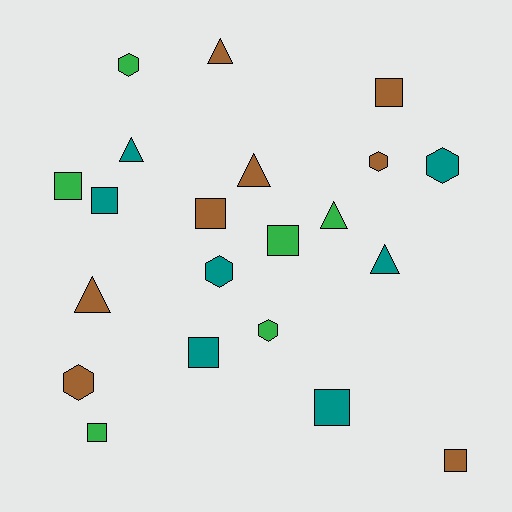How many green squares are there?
There are 3 green squares.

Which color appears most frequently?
Brown, with 8 objects.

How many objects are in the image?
There are 21 objects.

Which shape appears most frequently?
Square, with 9 objects.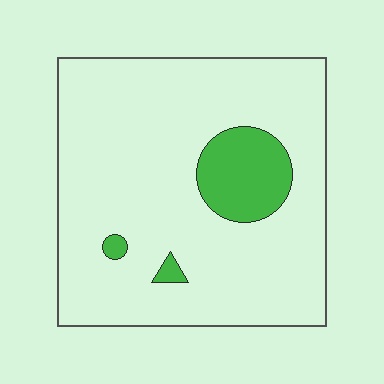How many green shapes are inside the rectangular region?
3.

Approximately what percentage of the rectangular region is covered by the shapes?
Approximately 10%.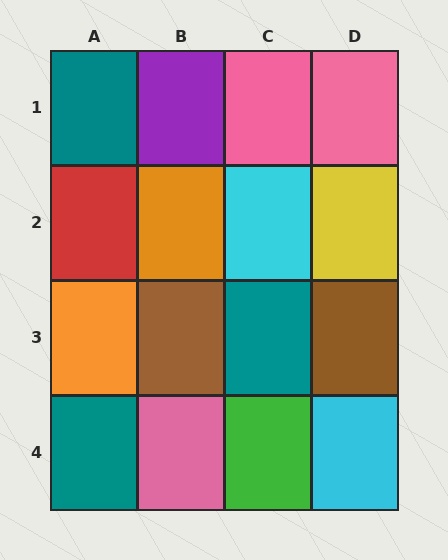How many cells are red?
1 cell is red.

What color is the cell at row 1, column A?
Teal.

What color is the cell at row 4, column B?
Pink.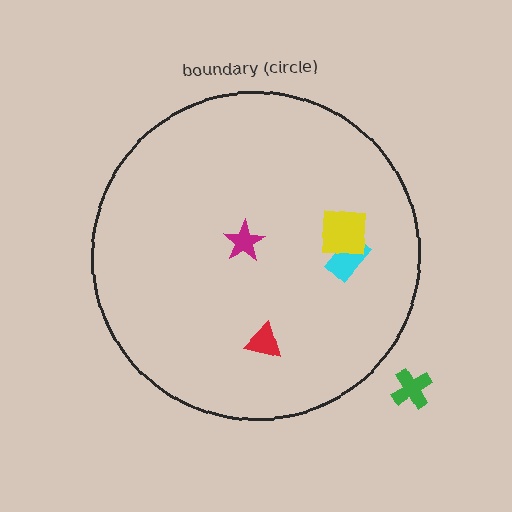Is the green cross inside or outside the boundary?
Outside.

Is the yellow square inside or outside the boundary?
Inside.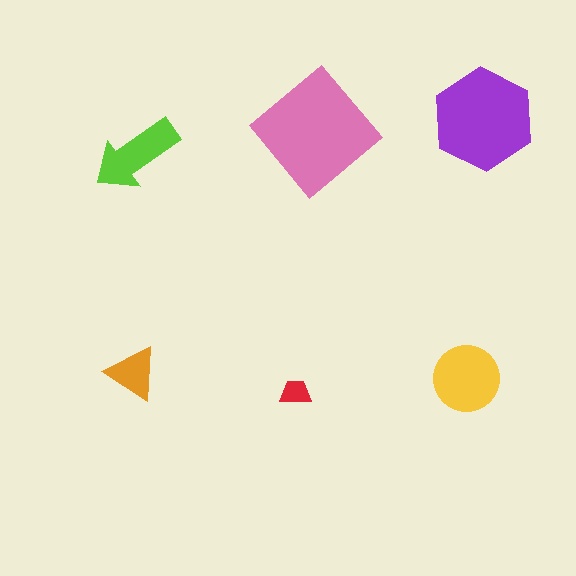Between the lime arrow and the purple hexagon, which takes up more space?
The purple hexagon.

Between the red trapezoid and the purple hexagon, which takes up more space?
The purple hexagon.